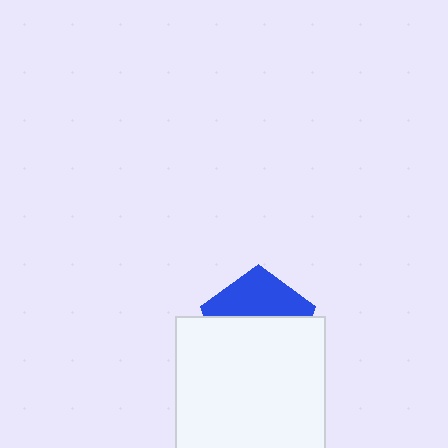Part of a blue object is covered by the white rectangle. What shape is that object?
It is a pentagon.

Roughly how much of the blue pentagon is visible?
A small part of it is visible (roughly 39%).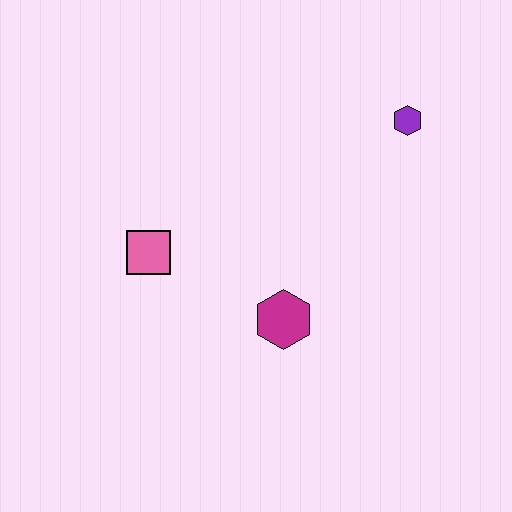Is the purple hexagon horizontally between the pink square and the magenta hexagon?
No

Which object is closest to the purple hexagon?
The magenta hexagon is closest to the purple hexagon.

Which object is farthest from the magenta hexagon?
The purple hexagon is farthest from the magenta hexagon.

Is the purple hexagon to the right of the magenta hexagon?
Yes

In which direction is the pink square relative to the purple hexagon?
The pink square is to the left of the purple hexagon.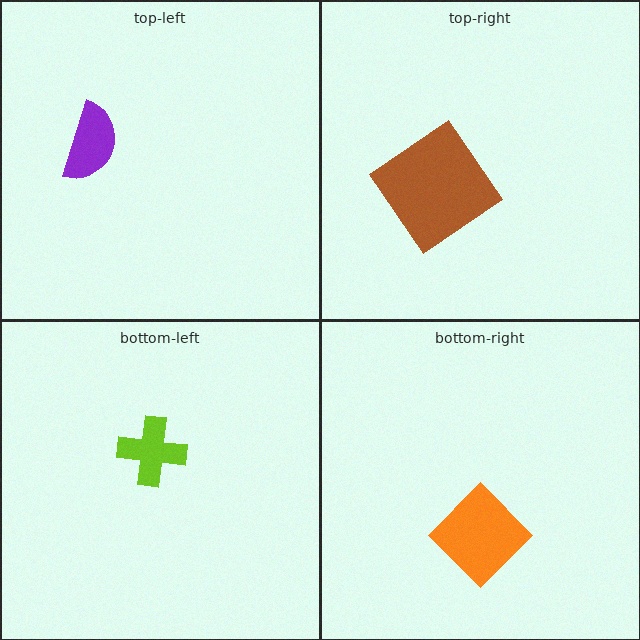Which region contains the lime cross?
The bottom-left region.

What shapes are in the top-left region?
The purple semicircle.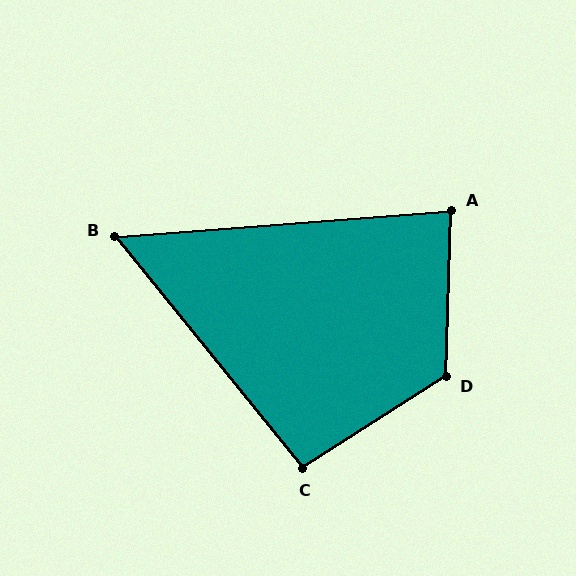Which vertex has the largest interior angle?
D, at approximately 125 degrees.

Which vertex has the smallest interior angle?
B, at approximately 55 degrees.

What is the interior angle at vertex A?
Approximately 84 degrees (acute).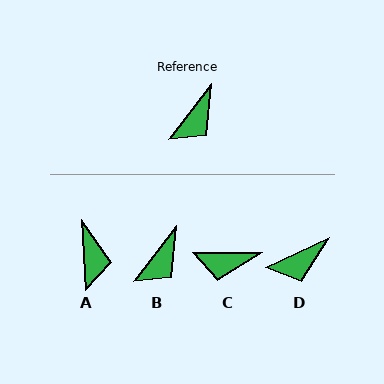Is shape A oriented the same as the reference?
No, it is off by about 41 degrees.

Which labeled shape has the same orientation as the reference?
B.